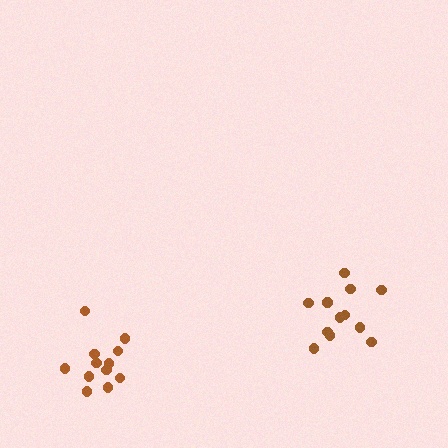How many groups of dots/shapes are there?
There are 2 groups.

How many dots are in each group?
Group 1: 12 dots, Group 2: 12 dots (24 total).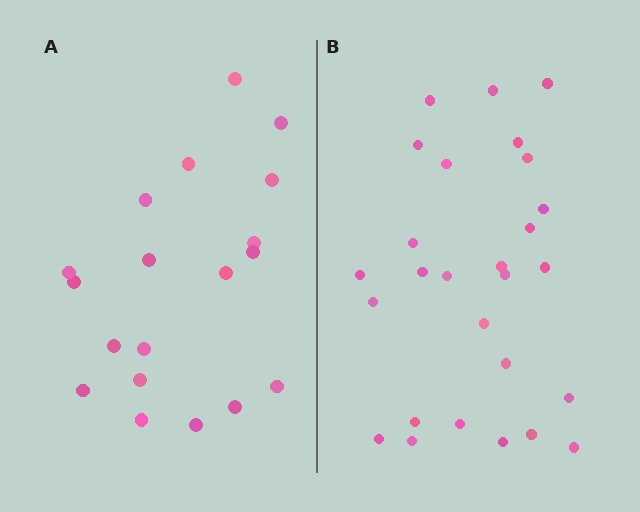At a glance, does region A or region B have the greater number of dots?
Region B (the right region) has more dots.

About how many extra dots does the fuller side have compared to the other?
Region B has roughly 8 or so more dots than region A.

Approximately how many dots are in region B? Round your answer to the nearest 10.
About 30 dots. (The exact count is 27, which rounds to 30.)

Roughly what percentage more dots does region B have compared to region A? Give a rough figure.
About 40% more.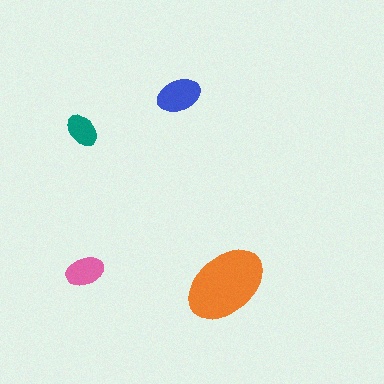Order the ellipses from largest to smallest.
the orange one, the blue one, the pink one, the teal one.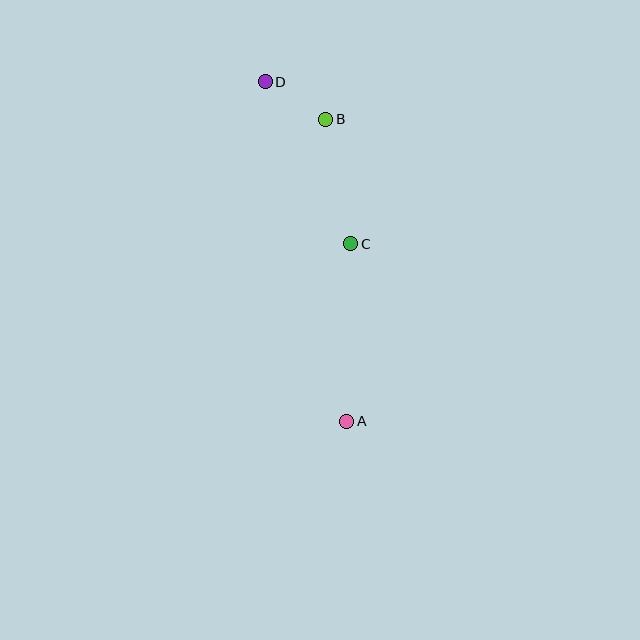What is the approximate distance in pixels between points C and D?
The distance between C and D is approximately 183 pixels.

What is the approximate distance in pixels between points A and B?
The distance between A and B is approximately 303 pixels.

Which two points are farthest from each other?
Points A and D are farthest from each other.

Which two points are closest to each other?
Points B and D are closest to each other.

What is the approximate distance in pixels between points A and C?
The distance between A and C is approximately 178 pixels.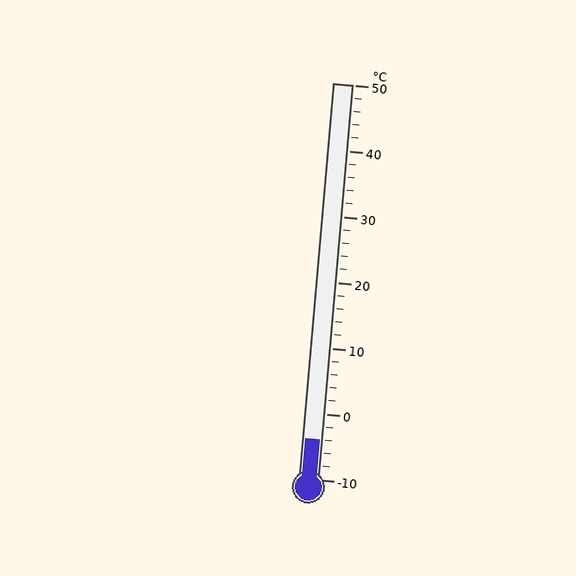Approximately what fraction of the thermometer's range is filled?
The thermometer is filled to approximately 10% of its range.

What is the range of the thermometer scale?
The thermometer scale ranges from -10°C to 50°C.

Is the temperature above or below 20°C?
The temperature is below 20°C.